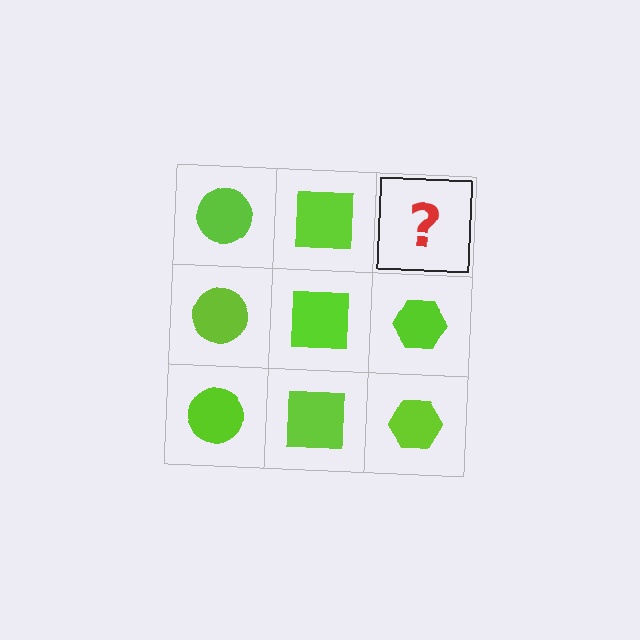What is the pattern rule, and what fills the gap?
The rule is that each column has a consistent shape. The gap should be filled with a lime hexagon.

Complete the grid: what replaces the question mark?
The question mark should be replaced with a lime hexagon.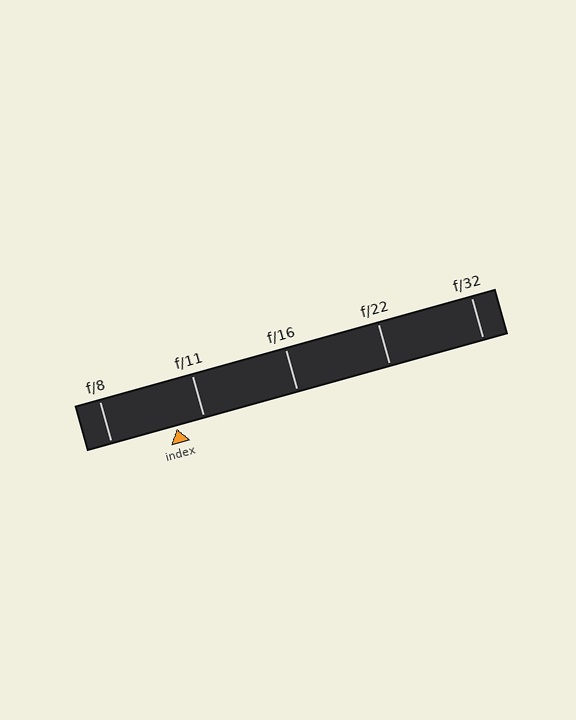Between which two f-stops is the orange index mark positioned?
The index mark is between f/8 and f/11.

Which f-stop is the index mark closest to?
The index mark is closest to f/11.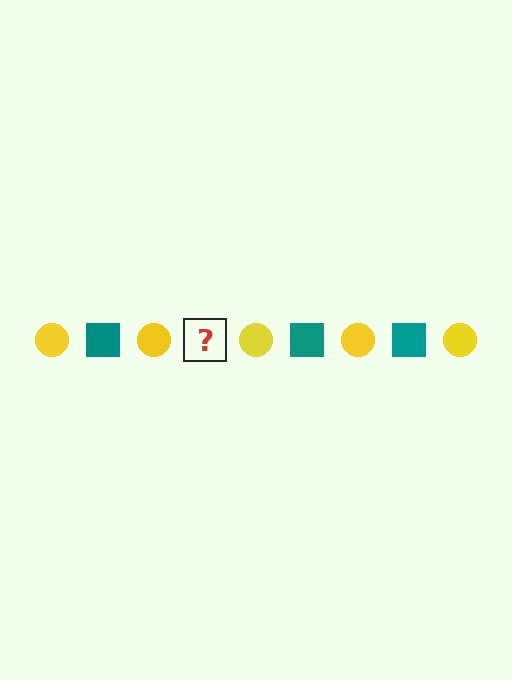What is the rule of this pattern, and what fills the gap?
The rule is that the pattern alternates between yellow circle and teal square. The gap should be filled with a teal square.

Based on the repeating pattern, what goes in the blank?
The blank should be a teal square.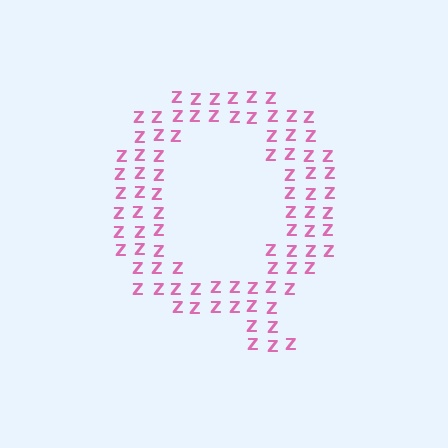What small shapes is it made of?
It is made of small letter Z's.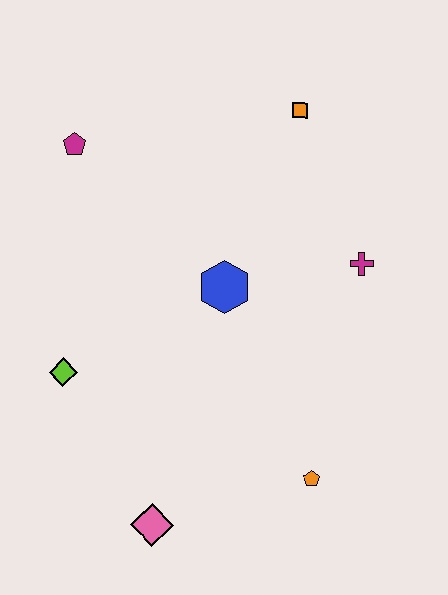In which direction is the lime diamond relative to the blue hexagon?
The lime diamond is to the left of the blue hexagon.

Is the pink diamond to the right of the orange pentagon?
No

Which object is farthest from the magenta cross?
The pink diamond is farthest from the magenta cross.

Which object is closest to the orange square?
The magenta cross is closest to the orange square.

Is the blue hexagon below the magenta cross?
Yes